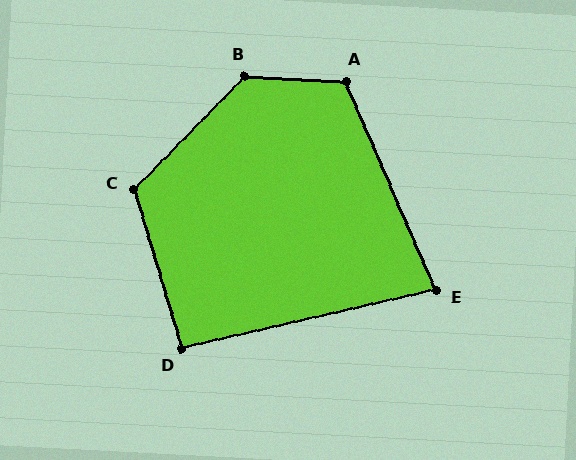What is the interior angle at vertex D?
Approximately 94 degrees (approximately right).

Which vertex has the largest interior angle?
B, at approximately 132 degrees.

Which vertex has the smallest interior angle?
E, at approximately 80 degrees.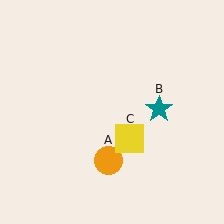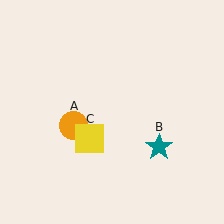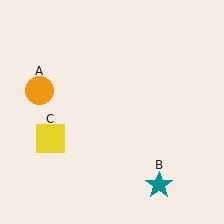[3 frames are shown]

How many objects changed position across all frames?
3 objects changed position: orange circle (object A), teal star (object B), yellow square (object C).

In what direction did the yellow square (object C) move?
The yellow square (object C) moved left.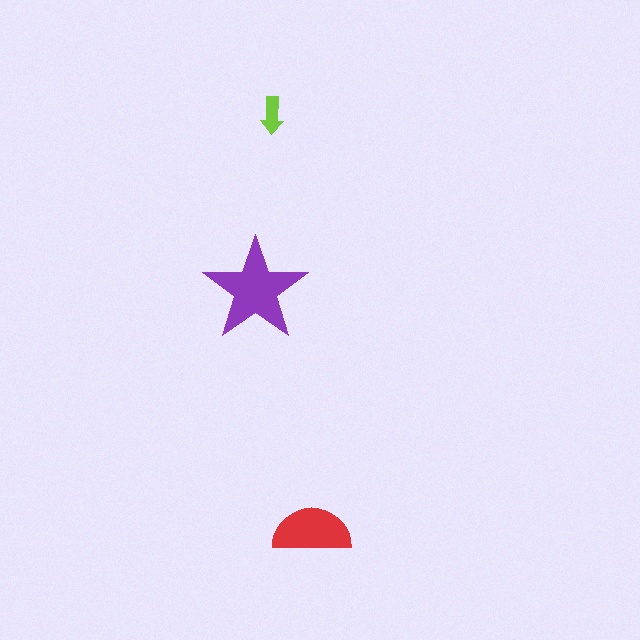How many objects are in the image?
There are 3 objects in the image.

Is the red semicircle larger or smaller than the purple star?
Smaller.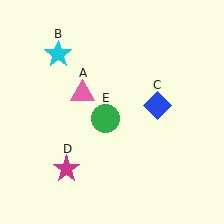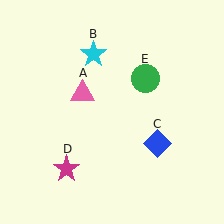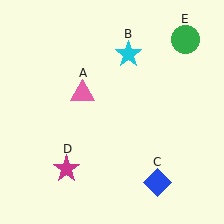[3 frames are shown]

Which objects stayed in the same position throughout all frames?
Pink triangle (object A) and magenta star (object D) remained stationary.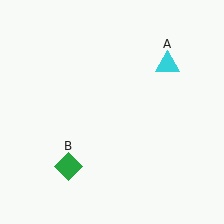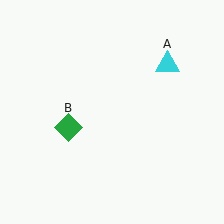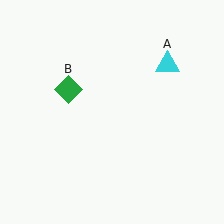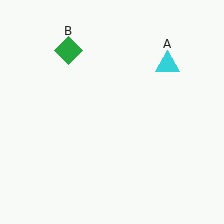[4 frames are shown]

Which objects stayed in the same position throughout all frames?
Cyan triangle (object A) remained stationary.